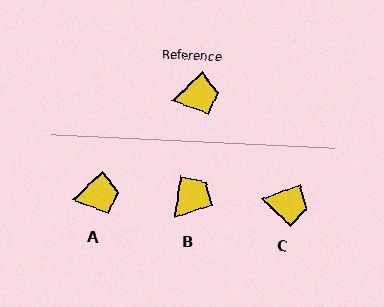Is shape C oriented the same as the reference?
No, it is off by about 23 degrees.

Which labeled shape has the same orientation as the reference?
A.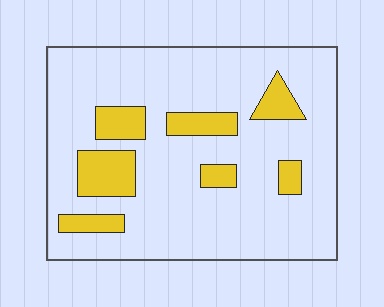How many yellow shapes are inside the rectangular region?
7.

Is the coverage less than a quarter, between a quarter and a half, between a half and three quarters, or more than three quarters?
Less than a quarter.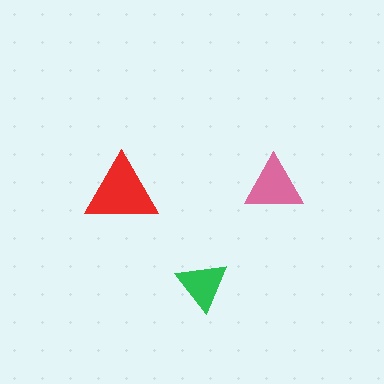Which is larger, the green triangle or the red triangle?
The red one.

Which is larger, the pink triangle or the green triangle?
The pink one.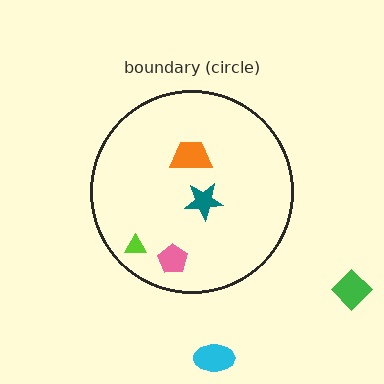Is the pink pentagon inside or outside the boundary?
Inside.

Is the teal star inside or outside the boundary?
Inside.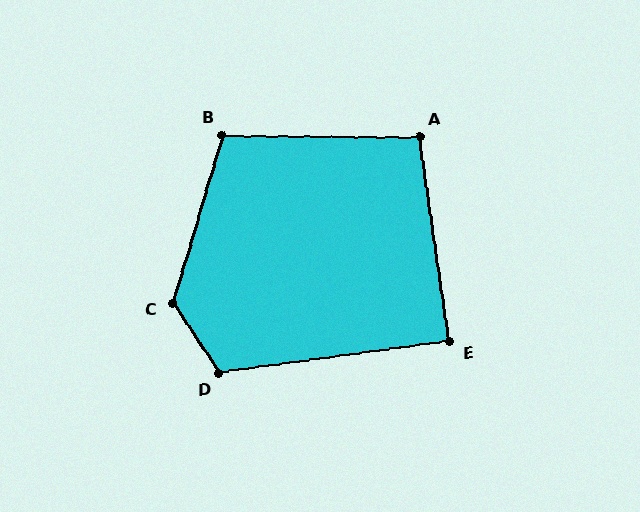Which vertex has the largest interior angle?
C, at approximately 130 degrees.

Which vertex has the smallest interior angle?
E, at approximately 90 degrees.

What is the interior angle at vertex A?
Approximately 99 degrees (obtuse).